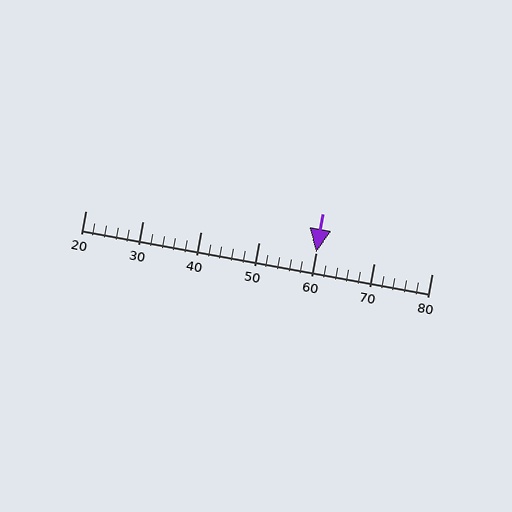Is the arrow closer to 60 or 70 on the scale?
The arrow is closer to 60.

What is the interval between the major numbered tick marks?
The major tick marks are spaced 10 units apart.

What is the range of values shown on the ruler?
The ruler shows values from 20 to 80.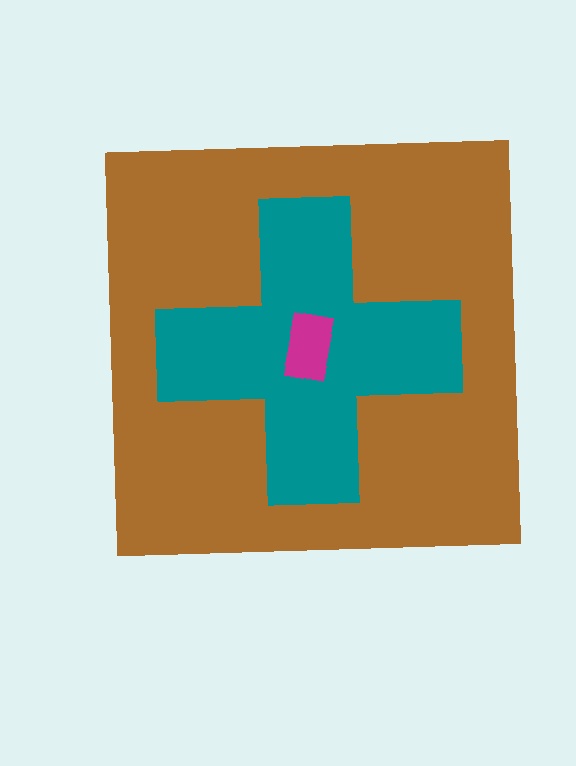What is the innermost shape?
The magenta rectangle.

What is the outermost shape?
The brown square.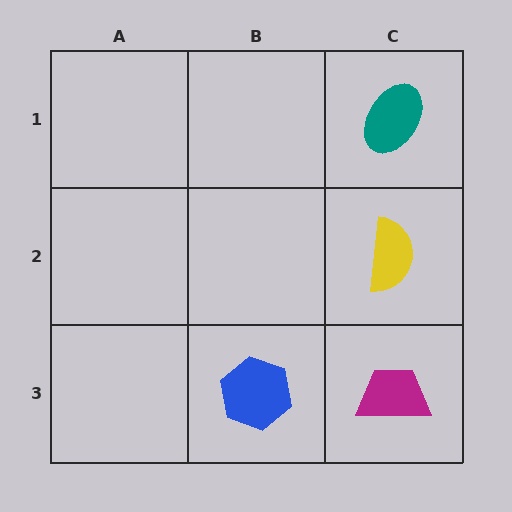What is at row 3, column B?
A blue hexagon.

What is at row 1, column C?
A teal ellipse.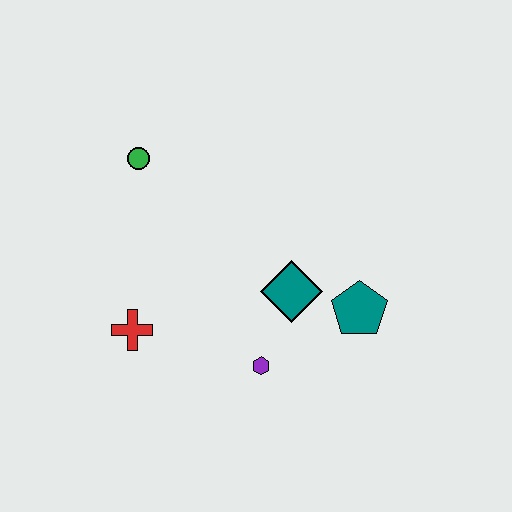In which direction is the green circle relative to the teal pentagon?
The green circle is to the left of the teal pentagon.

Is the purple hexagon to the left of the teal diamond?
Yes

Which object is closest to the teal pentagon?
The teal diamond is closest to the teal pentagon.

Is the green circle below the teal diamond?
No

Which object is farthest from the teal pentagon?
The green circle is farthest from the teal pentagon.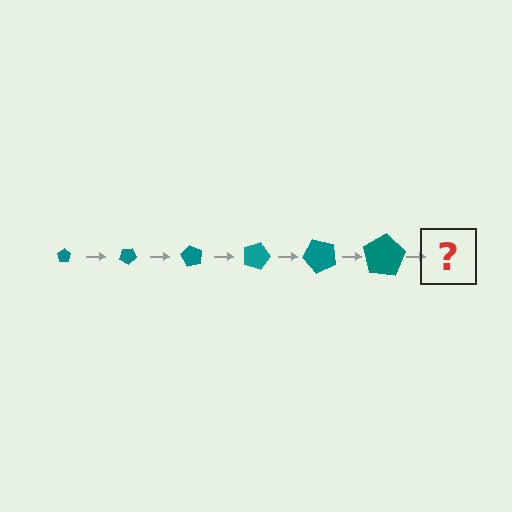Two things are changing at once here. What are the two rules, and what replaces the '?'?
The two rules are that the pentagon grows larger each step and it rotates 30 degrees each step. The '?' should be a pentagon, larger than the previous one and rotated 180 degrees from the start.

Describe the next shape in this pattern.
It should be a pentagon, larger than the previous one and rotated 180 degrees from the start.